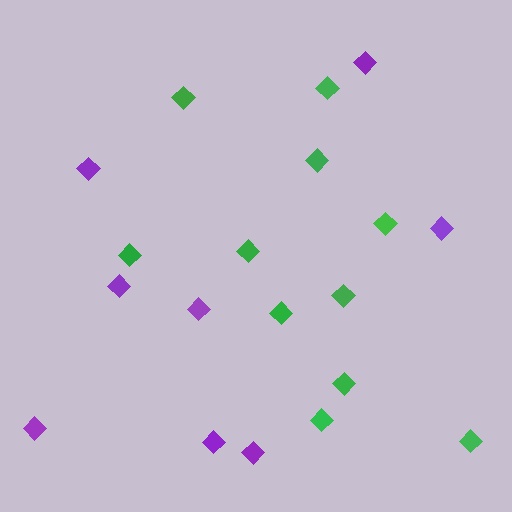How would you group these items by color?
There are 2 groups: one group of purple diamonds (8) and one group of green diamonds (11).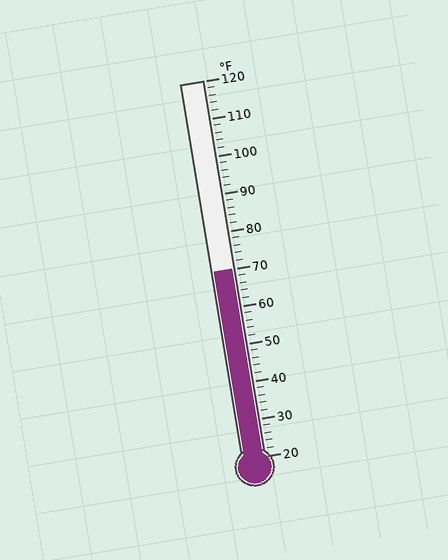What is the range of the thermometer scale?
The thermometer scale ranges from 20°F to 120°F.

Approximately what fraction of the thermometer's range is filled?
The thermometer is filled to approximately 50% of its range.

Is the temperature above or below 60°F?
The temperature is above 60°F.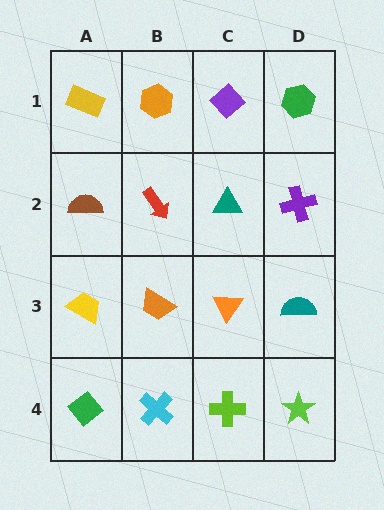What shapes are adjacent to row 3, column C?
A teal triangle (row 2, column C), a lime cross (row 4, column C), an orange trapezoid (row 3, column B), a teal semicircle (row 3, column D).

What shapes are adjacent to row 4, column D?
A teal semicircle (row 3, column D), a lime cross (row 4, column C).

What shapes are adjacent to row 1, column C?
A teal triangle (row 2, column C), an orange hexagon (row 1, column B), a green hexagon (row 1, column D).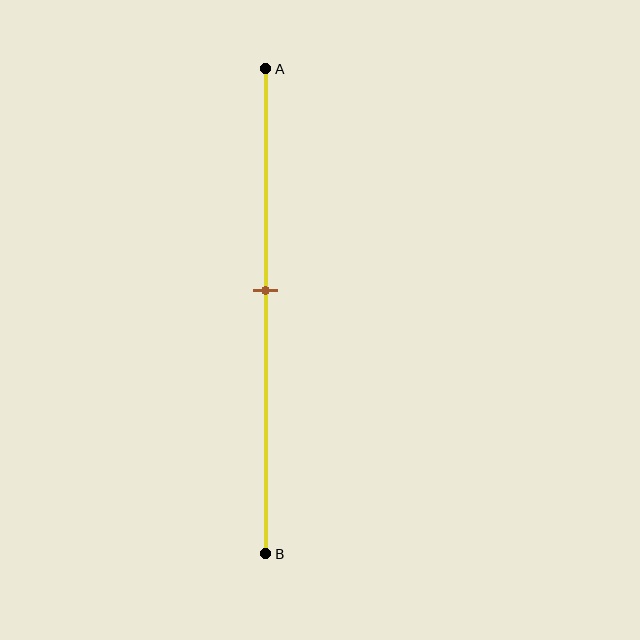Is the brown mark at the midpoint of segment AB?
No, the mark is at about 45% from A, not at the 50% midpoint.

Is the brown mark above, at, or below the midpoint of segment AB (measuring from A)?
The brown mark is above the midpoint of segment AB.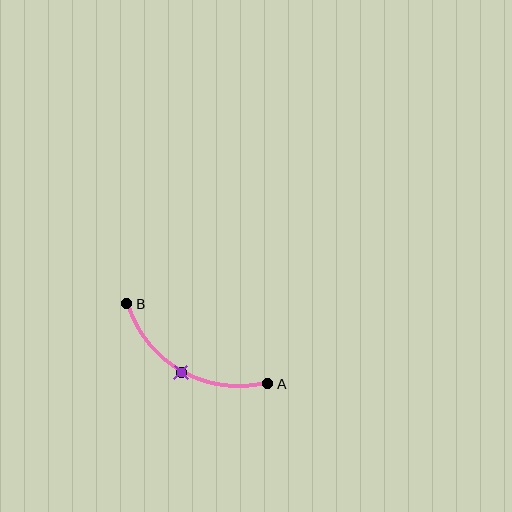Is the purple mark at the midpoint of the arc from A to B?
Yes. The purple mark lies on the arc at equal arc-length from both A and B — it is the arc midpoint.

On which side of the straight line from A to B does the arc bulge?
The arc bulges below the straight line connecting A and B.